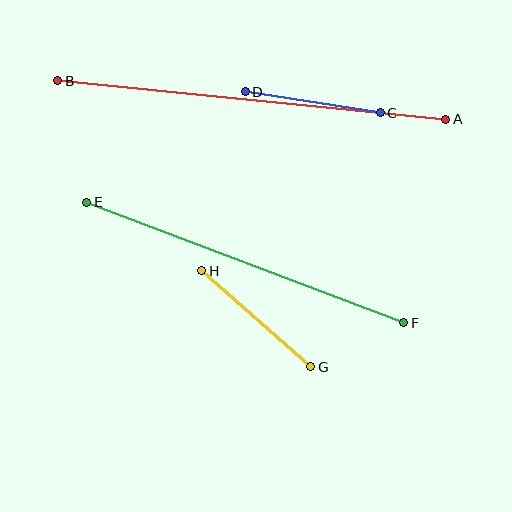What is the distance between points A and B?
The distance is approximately 390 pixels.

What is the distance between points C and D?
The distance is approximately 137 pixels.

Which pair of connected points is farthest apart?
Points A and B are farthest apart.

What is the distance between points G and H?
The distance is approximately 145 pixels.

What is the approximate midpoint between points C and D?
The midpoint is at approximately (313, 102) pixels.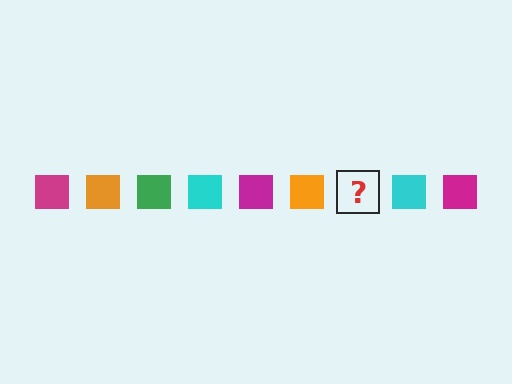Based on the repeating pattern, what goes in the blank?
The blank should be a green square.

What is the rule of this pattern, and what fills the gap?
The rule is that the pattern cycles through magenta, orange, green, cyan squares. The gap should be filled with a green square.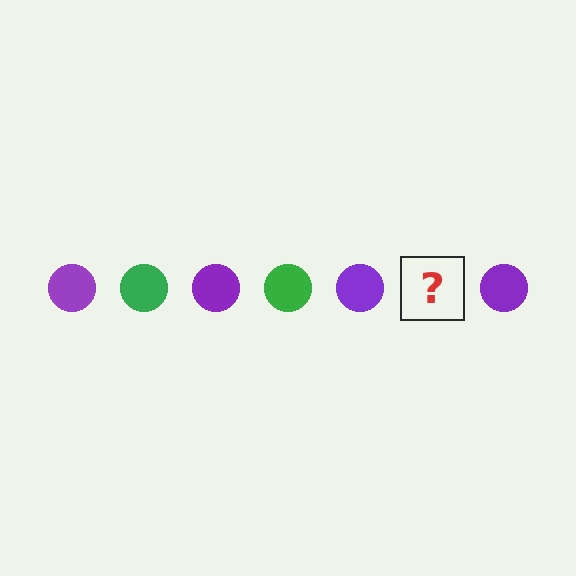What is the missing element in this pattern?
The missing element is a green circle.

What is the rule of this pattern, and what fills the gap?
The rule is that the pattern cycles through purple, green circles. The gap should be filled with a green circle.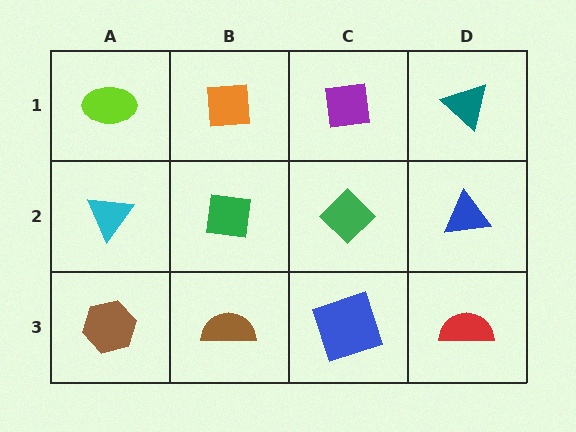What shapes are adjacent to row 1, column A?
A cyan triangle (row 2, column A), an orange square (row 1, column B).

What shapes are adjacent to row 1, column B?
A green square (row 2, column B), a lime ellipse (row 1, column A), a purple square (row 1, column C).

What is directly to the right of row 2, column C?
A blue triangle.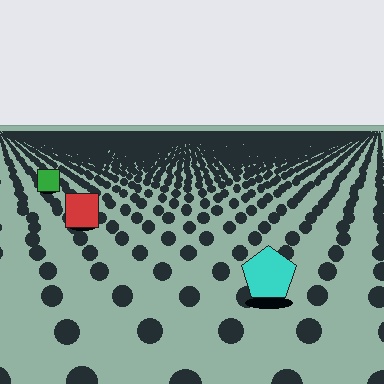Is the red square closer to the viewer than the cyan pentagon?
No. The cyan pentagon is closer — you can tell from the texture gradient: the ground texture is coarser near it.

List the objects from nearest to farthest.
From nearest to farthest: the cyan pentagon, the red square, the green square.